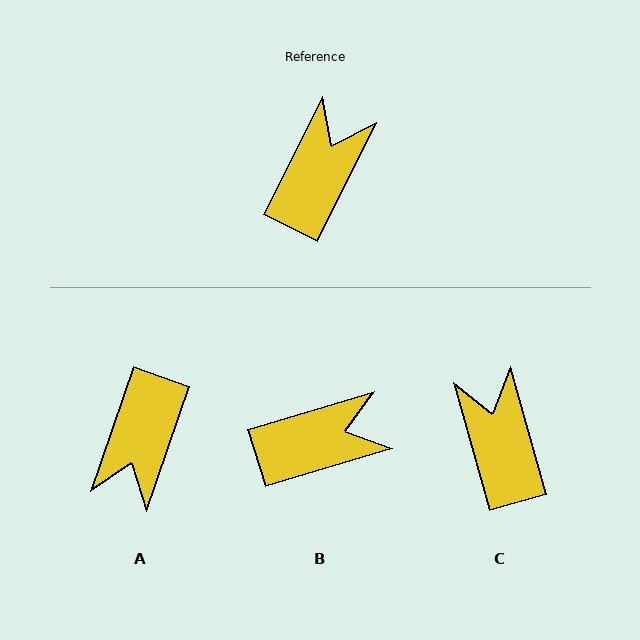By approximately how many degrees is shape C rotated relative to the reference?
Approximately 42 degrees counter-clockwise.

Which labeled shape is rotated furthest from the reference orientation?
A, about 173 degrees away.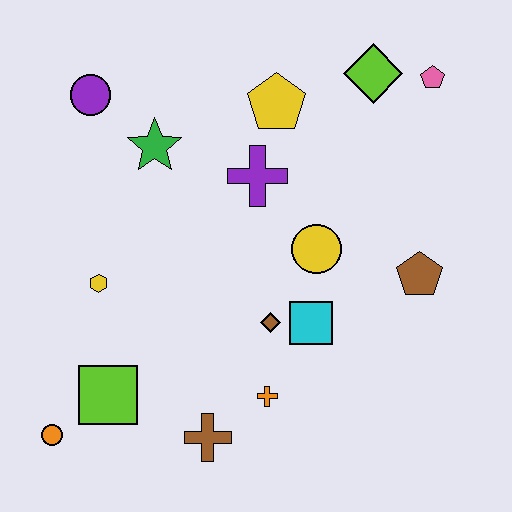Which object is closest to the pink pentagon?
The lime diamond is closest to the pink pentagon.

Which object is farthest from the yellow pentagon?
The orange circle is farthest from the yellow pentagon.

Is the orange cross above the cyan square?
No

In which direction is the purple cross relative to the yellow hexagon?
The purple cross is to the right of the yellow hexagon.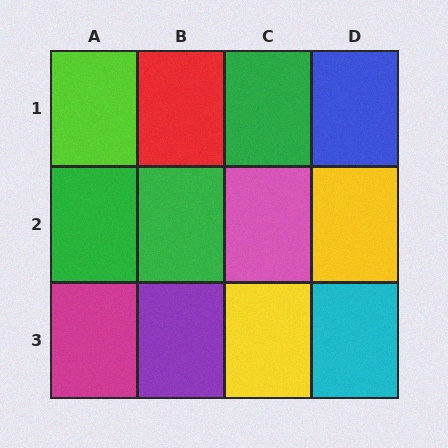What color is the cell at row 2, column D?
Yellow.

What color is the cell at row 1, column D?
Blue.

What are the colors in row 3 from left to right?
Magenta, purple, yellow, cyan.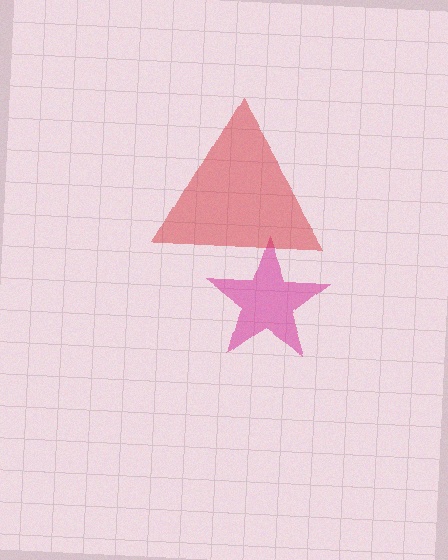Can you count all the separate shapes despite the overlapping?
Yes, there are 2 separate shapes.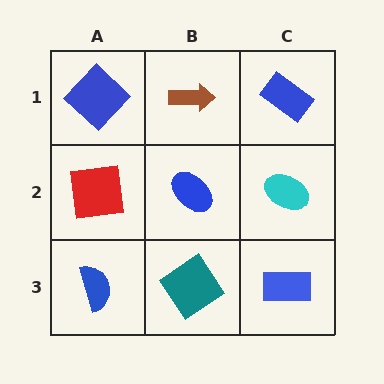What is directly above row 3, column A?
A red square.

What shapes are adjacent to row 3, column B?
A blue ellipse (row 2, column B), a blue semicircle (row 3, column A), a blue rectangle (row 3, column C).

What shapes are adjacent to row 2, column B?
A brown arrow (row 1, column B), a teal diamond (row 3, column B), a red square (row 2, column A), a cyan ellipse (row 2, column C).